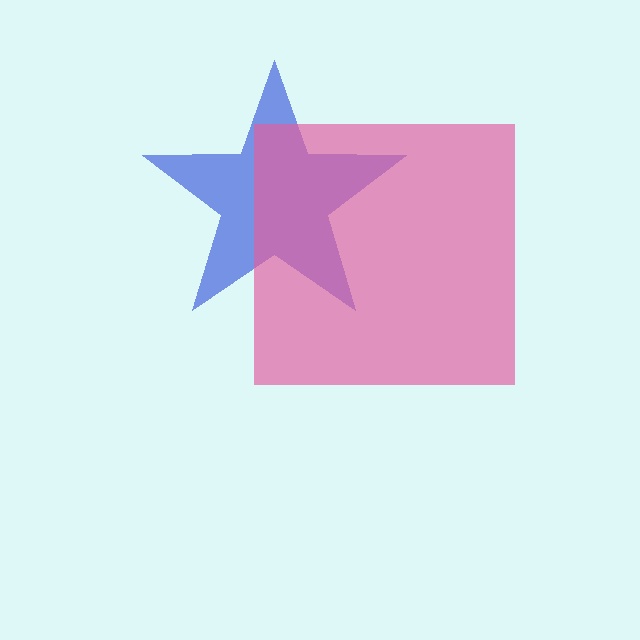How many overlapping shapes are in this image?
There are 2 overlapping shapes in the image.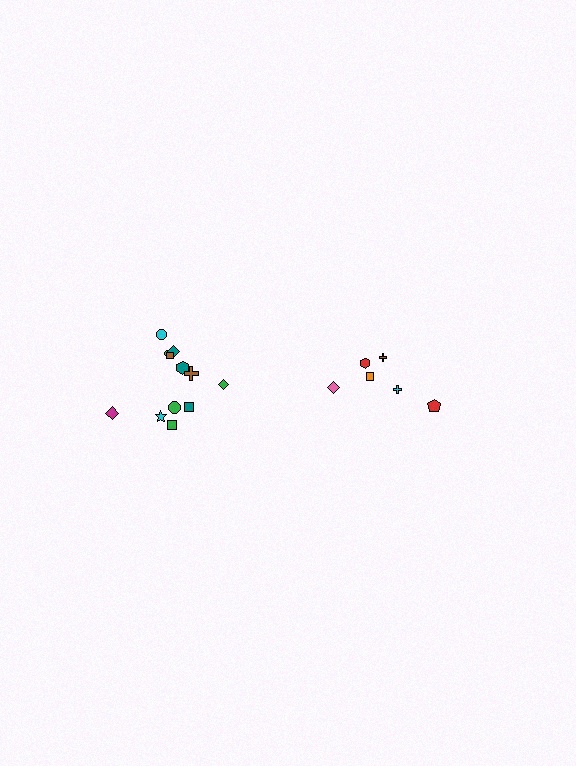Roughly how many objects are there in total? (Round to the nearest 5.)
Roughly 20 objects in total.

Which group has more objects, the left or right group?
The left group.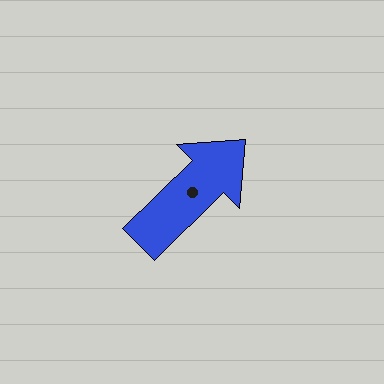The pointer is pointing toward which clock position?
Roughly 2 o'clock.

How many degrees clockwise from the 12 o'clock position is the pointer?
Approximately 45 degrees.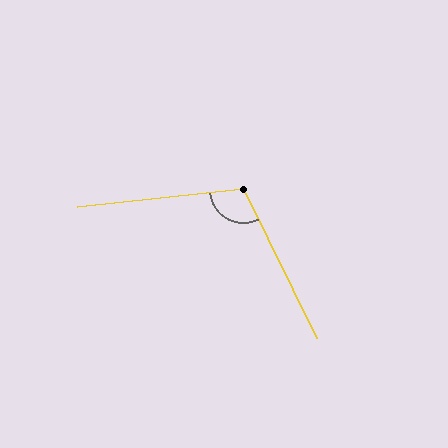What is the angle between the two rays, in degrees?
Approximately 110 degrees.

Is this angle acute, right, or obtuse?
It is obtuse.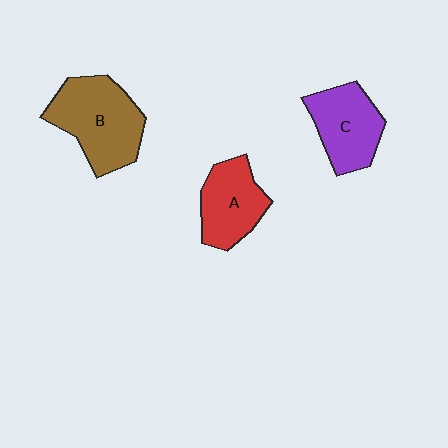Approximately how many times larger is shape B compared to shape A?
Approximately 1.4 times.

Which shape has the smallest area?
Shape A (red).